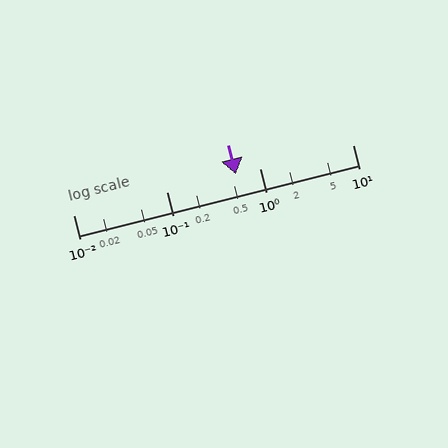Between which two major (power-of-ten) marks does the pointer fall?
The pointer is between 0.1 and 1.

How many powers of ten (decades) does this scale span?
The scale spans 3 decades, from 0.01 to 10.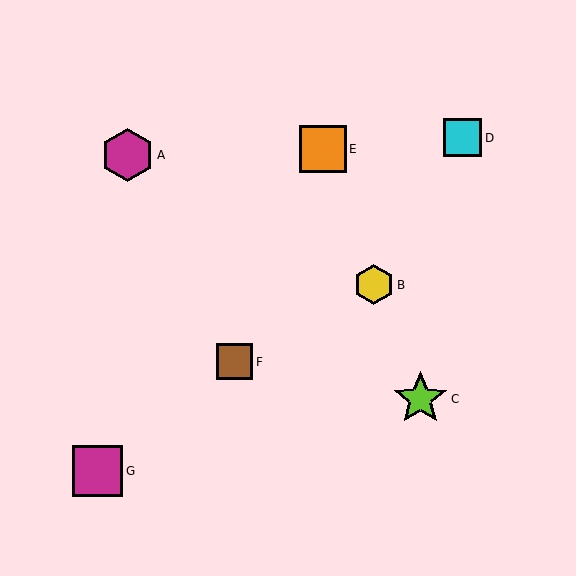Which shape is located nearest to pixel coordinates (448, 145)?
The cyan square (labeled D) at (463, 138) is nearest to that location.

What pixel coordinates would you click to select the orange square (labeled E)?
Click at (323, 149) to select the orange square E.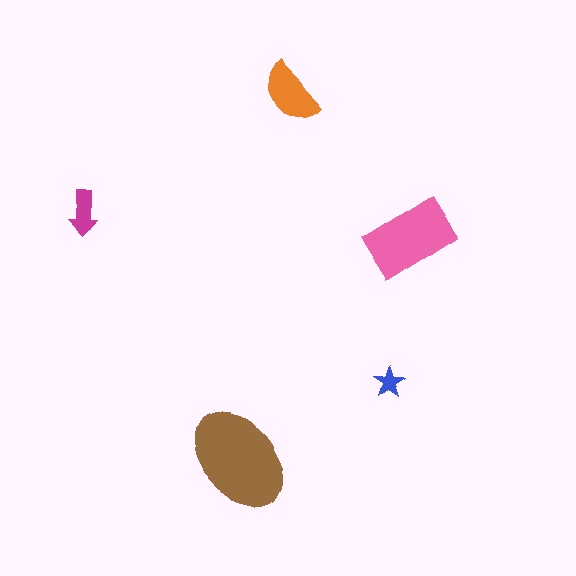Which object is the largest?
The brown ellipse.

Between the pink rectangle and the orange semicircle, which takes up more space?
The pink rectangle.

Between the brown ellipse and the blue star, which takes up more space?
The brown ellipse.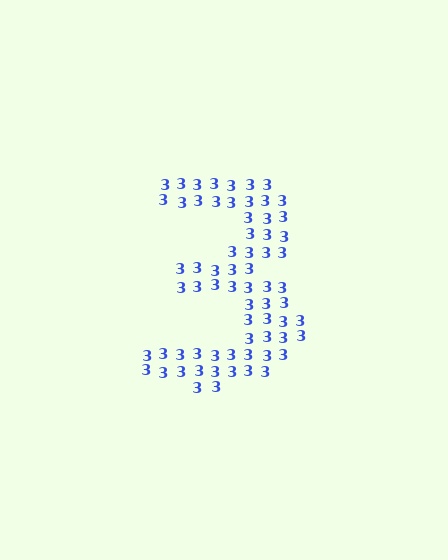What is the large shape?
The large shape is the digit 3.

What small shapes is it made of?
It is made of small digit 3's.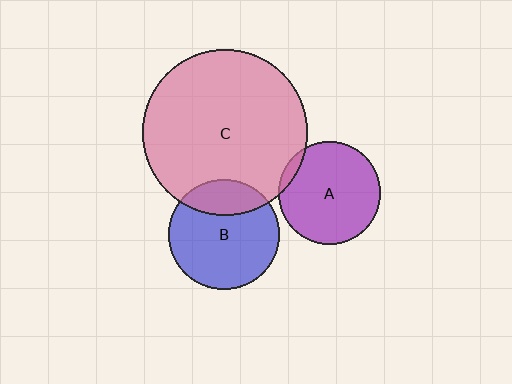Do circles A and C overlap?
Yes.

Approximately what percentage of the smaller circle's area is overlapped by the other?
Approximately 5%.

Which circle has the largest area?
Circle C (pink).